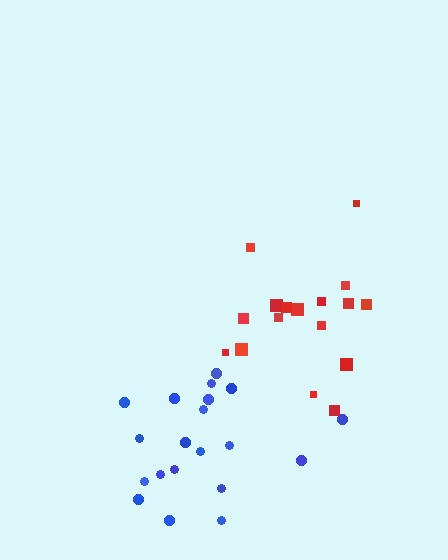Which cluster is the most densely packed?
Blue.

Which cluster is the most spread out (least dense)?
Red.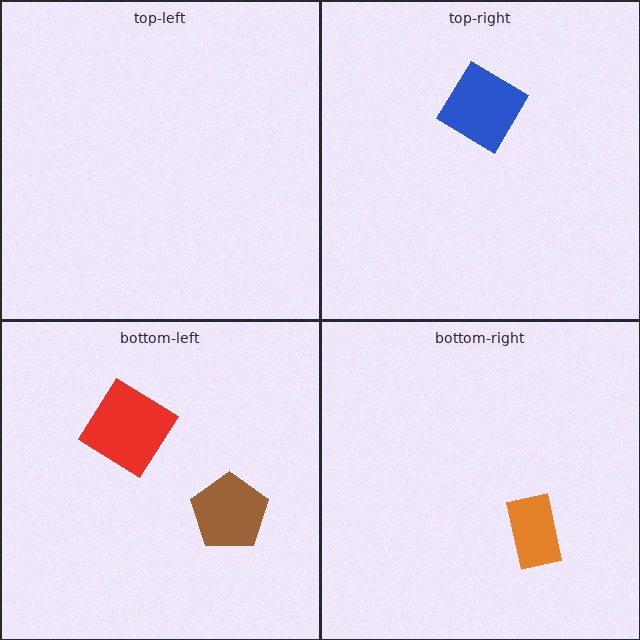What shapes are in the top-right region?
The blue diamond.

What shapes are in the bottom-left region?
The brown pentagon, the red diamond.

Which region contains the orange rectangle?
The bottom-right region.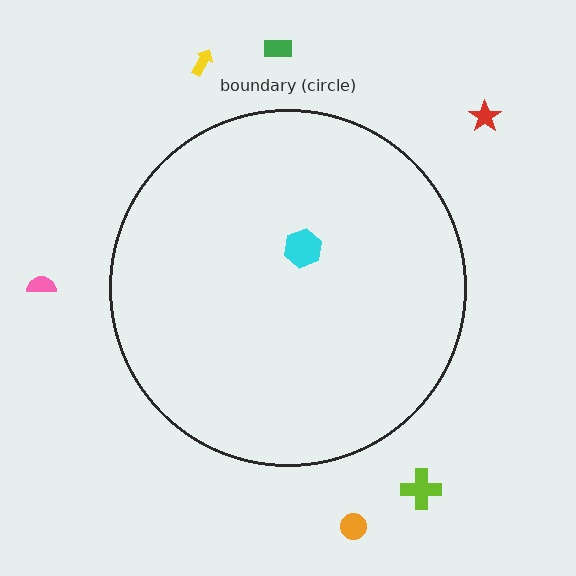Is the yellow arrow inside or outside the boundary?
Outside.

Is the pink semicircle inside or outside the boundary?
Outside.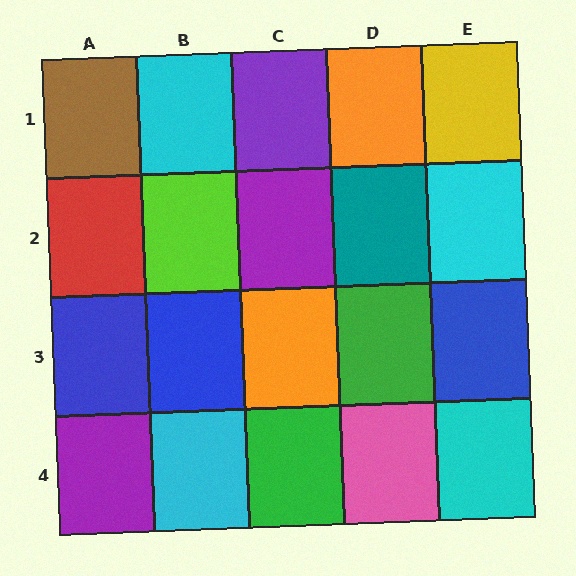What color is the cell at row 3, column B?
Blue.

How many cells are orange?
2 cells are orange.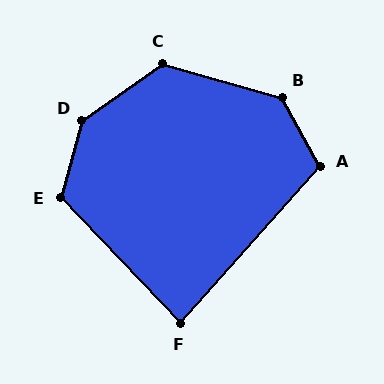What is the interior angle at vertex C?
Approximately 129 degrees (obtuse).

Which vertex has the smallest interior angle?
F, at approximately 86 degrees.